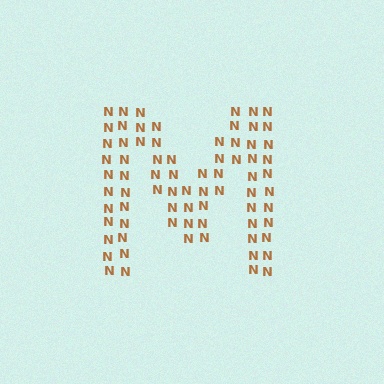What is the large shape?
The large shape is the letter M.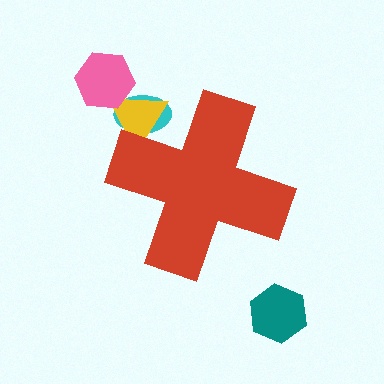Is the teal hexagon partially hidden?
No, the teal hexagon is fully visible.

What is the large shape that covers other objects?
A red cross.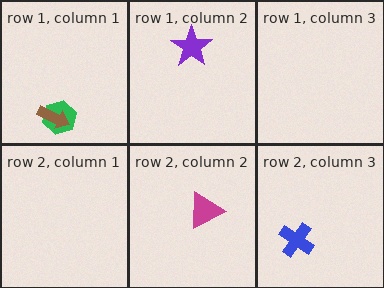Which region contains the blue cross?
The row 2, column 3 region.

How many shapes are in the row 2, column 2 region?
1.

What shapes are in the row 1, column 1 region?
The green hexagon, the brown arrow.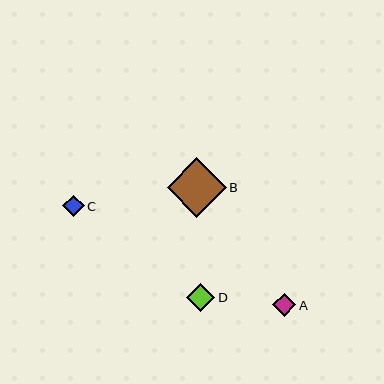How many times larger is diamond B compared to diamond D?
Diamond B is approximately 2.1 times the size of diamond D.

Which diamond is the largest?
Diamond B is the largest with a size of approximately 59 pixels.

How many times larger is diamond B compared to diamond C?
Diamond B is approximately 2.8 times the size of diamond C.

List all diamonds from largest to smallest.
From largest to smallest: B, D, A, C.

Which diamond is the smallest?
Diamond C is the smallest with a size of approximately 21 pixels.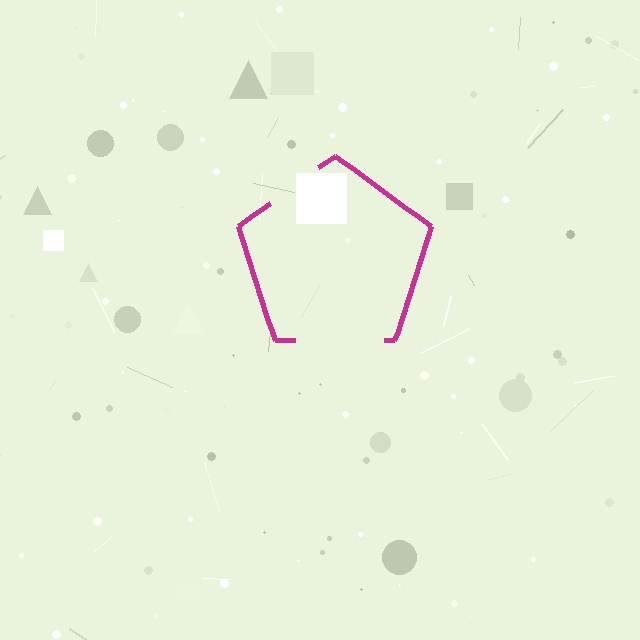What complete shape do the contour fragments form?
The contour fragments form a pentagon.